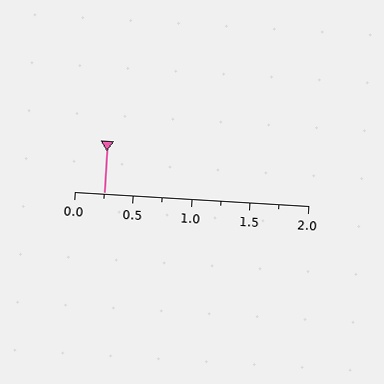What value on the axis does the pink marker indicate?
The marker indicates approximately 0.25.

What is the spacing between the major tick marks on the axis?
The major ticks are spaced 0.5 apart.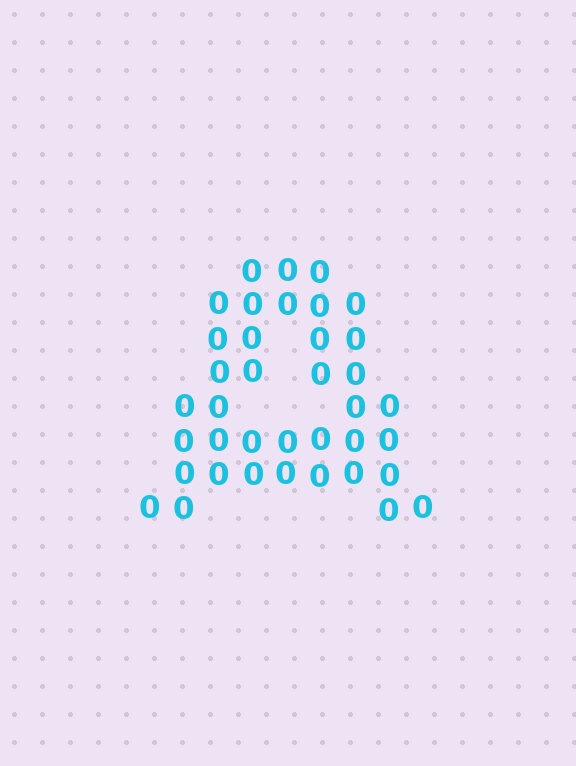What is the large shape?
The large shape is the letter A.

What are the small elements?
The small elements are digit 0's.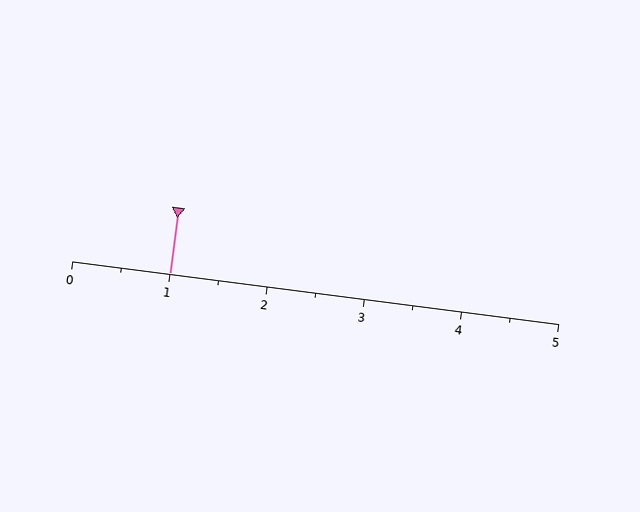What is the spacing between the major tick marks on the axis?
The major ticks are spaced 1 apart.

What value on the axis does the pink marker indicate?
The marker indicates approximately 1.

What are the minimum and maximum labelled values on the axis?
The axis runs from 0 to 5.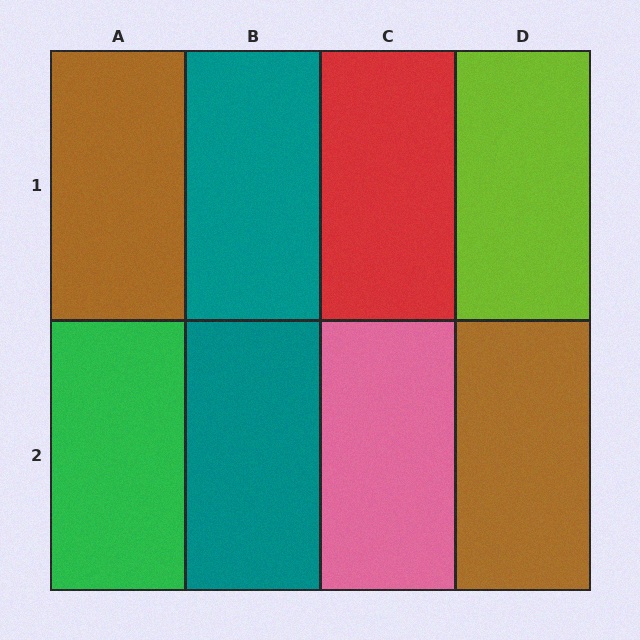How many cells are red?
1 cell is red.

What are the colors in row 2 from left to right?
Green, teal, pink, brown.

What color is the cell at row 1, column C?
Red.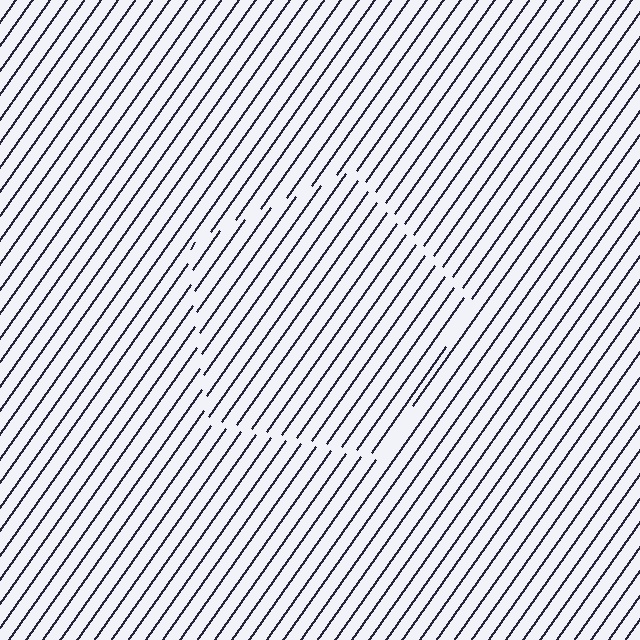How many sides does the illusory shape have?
5 sides — the line-ends trace a pentagon.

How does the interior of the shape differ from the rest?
The interior of the shape contains the same grating, shifted by half a period — the contour is defined by the phase discontinuity where line-ends from the inner and outer gratings abut.